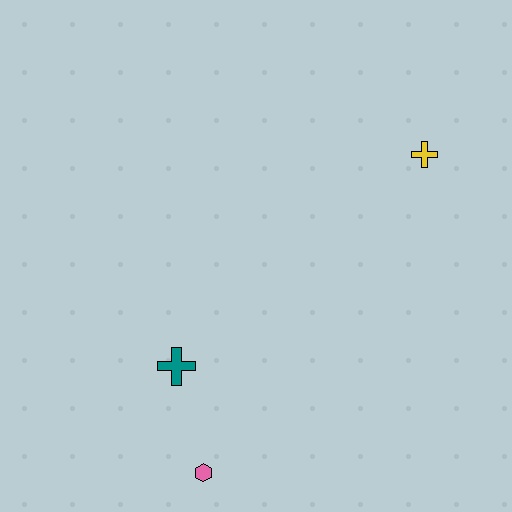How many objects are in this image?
There are 3 objects.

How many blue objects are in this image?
There are no blue objects.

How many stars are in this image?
There are no stars.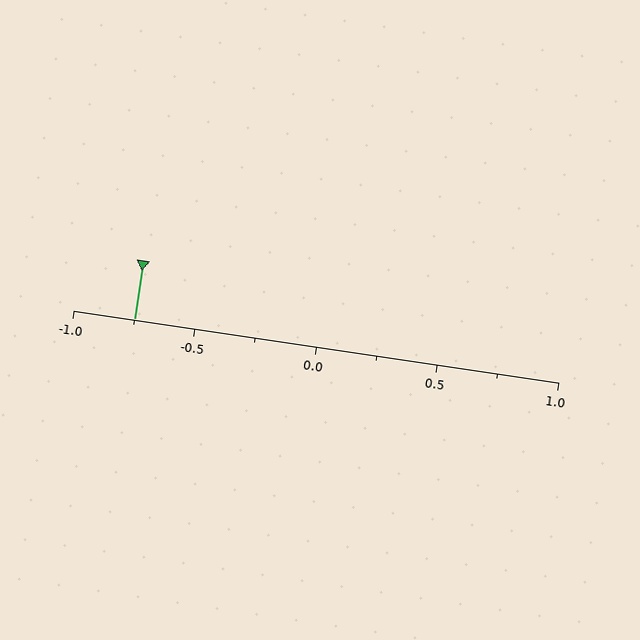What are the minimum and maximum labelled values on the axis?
The axis runs from -1.0 to 1.0.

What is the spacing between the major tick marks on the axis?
The major ticks are spaced 0.5 apart.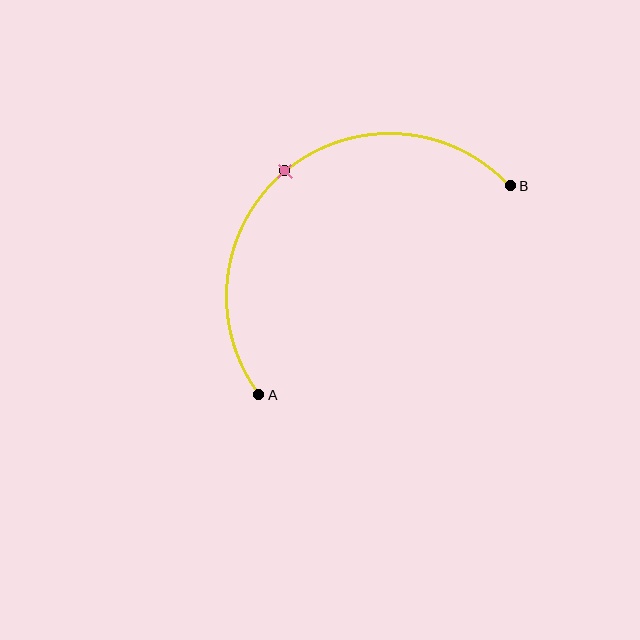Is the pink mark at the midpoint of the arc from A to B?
Yes. The pink mark lies on the arc at equal arc-length from both A and B — it is the arc midpoint.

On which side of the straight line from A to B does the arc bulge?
The arc bulges above and to the left of the straight line connecting A and B.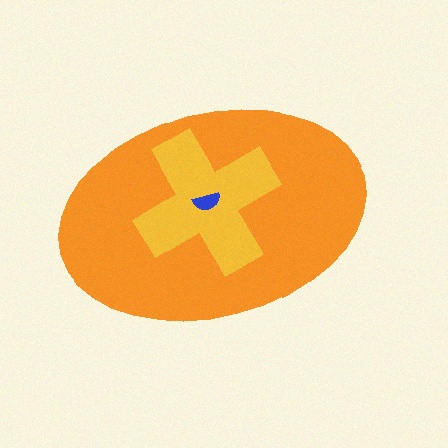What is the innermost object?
The blue semicircle.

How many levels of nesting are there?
3.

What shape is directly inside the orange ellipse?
The yellow cross.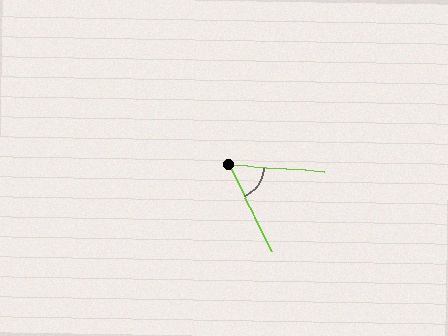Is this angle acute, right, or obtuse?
It is acute.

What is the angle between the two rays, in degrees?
Approximately 60 degrees.